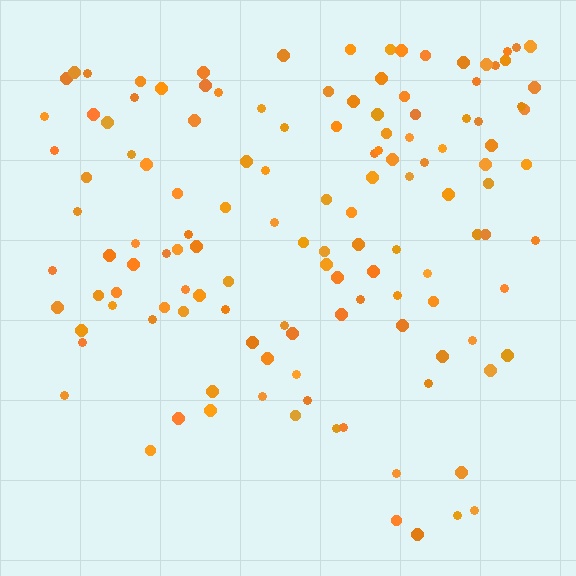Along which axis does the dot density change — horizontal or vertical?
Vertical.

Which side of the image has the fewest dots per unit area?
The bottom.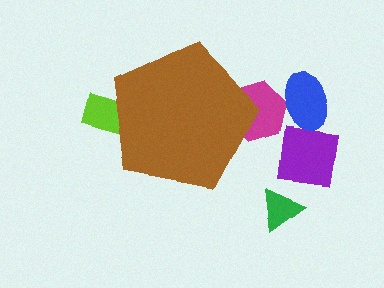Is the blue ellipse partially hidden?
No, the blue ellipse is fully visible.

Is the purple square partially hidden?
No, the purple square is fully visible.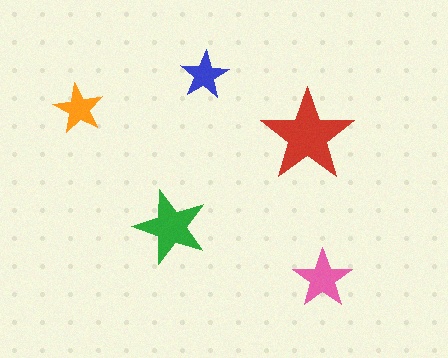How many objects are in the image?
There are 5 objects in the image.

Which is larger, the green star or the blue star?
The green one.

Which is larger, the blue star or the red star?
The red one.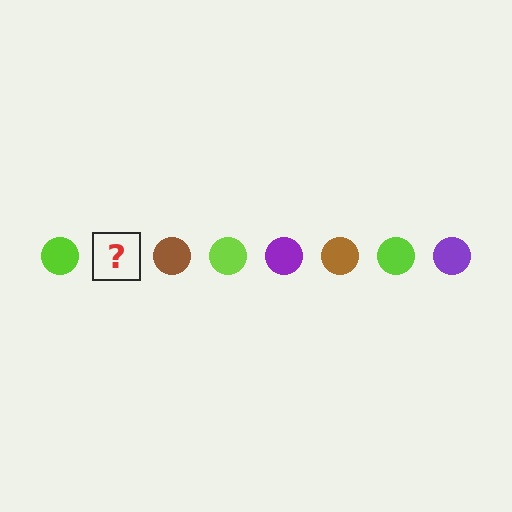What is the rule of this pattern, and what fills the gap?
The rule is that the pattern cycles through lime, purple, brown circles. The gap should be filled with a purple circle.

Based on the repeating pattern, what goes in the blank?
The blank should be a purple circle.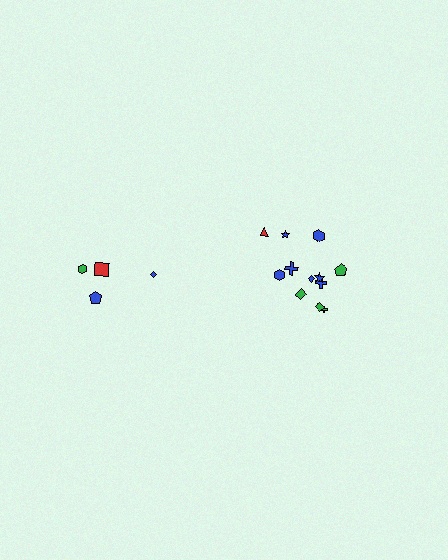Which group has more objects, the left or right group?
The right group.